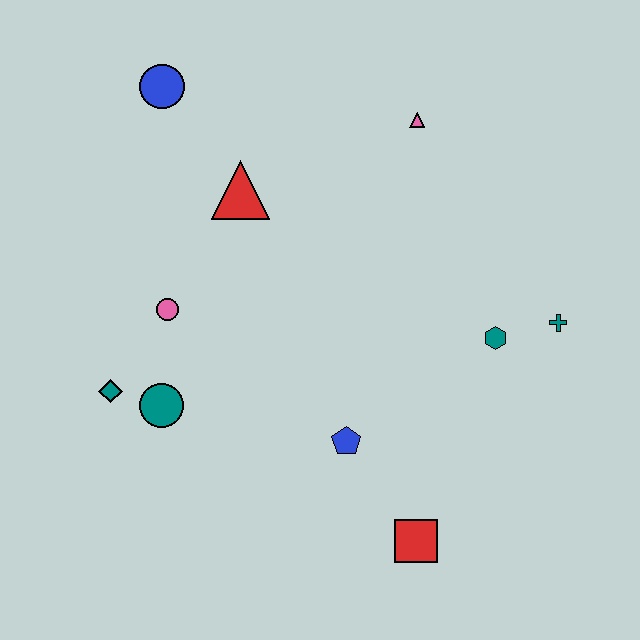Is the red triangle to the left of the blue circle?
No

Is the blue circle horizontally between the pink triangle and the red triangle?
No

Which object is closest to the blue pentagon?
The red square is closest to the blue pentagon.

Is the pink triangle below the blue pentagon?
No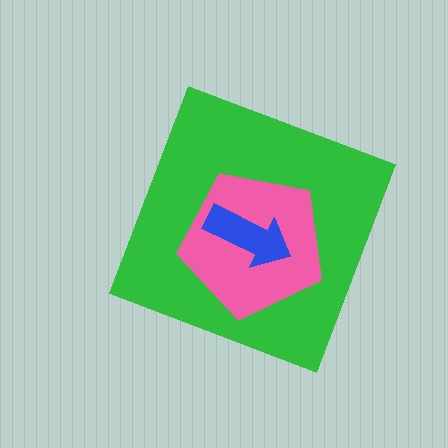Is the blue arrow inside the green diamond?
Yes.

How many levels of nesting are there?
3.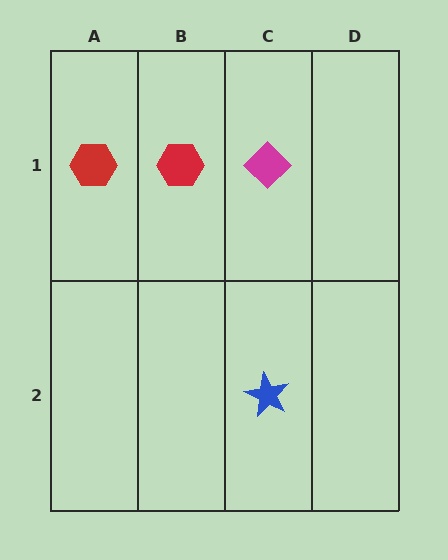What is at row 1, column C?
A magenta diamond.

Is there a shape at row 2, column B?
No, that cell is empty.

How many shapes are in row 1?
3 shapes.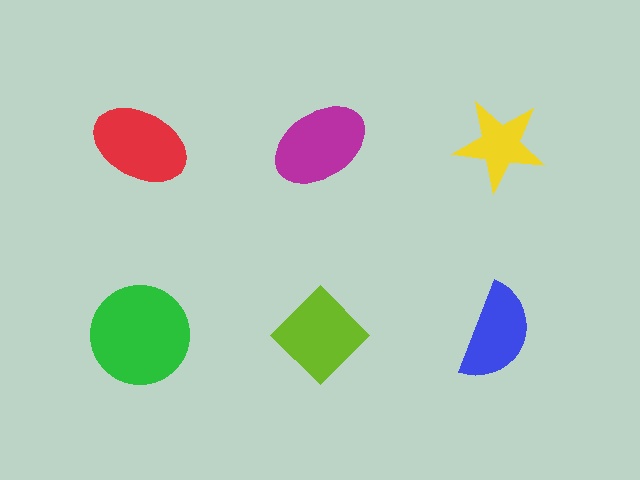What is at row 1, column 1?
A red ellipse.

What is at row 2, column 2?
A lime diamond.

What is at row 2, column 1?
A green circle.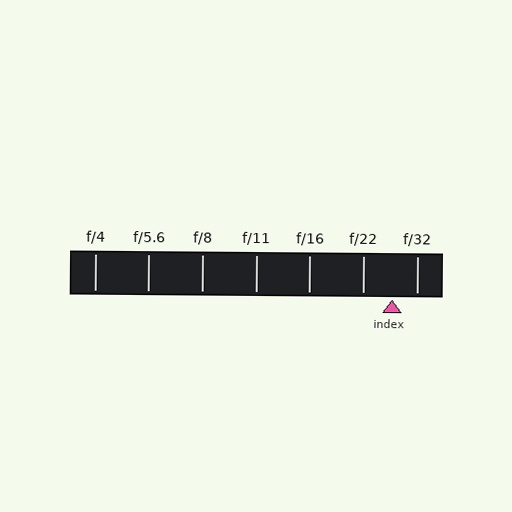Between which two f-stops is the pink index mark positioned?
The index mark is between f/22 and f/32.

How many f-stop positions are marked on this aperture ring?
There are 7 f-stop positions marked.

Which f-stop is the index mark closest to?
The index mark is closest to f/32.